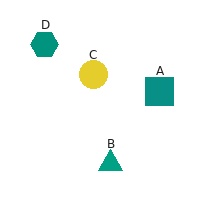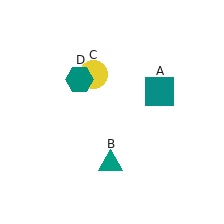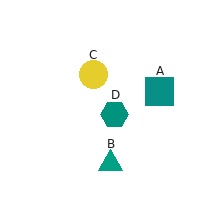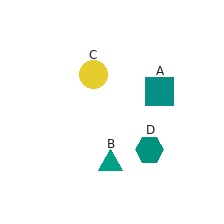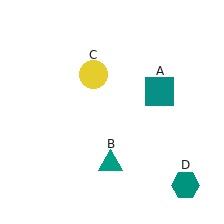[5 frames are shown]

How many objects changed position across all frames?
1 object changed position: teal hexagon (object D).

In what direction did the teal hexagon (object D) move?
The teal hexagon (object D) moved down and to the right.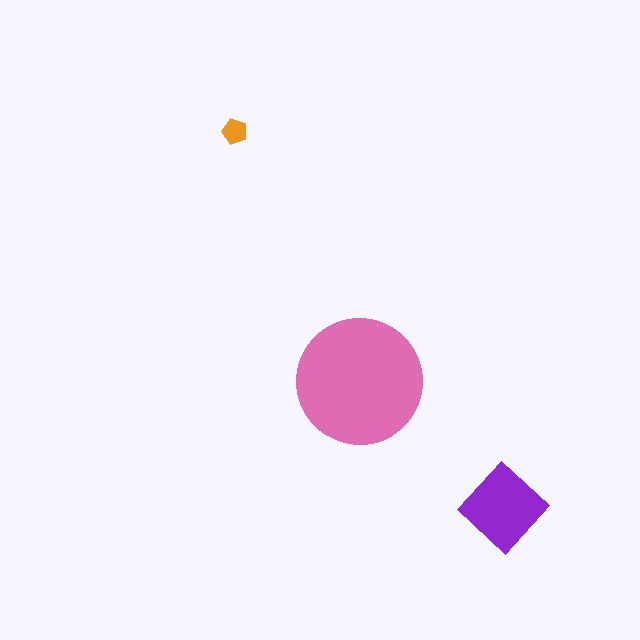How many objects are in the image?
There are 3 objects in the image.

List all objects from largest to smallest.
The pink circle, the purple diamond, the orange pentagon.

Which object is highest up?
The orange pentagon is topmost.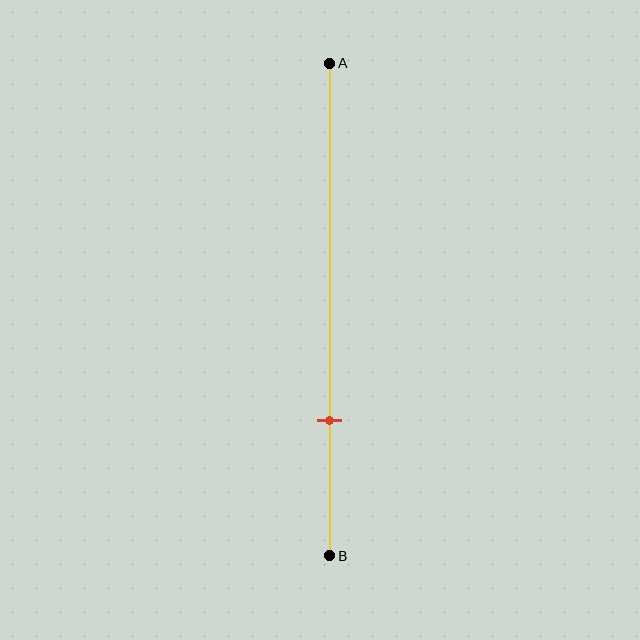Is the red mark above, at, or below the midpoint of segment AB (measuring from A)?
The red mark is below the midpoint of segment AB.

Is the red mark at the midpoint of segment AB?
No, the mark is at about 75% from A, not at the 50% midpoint.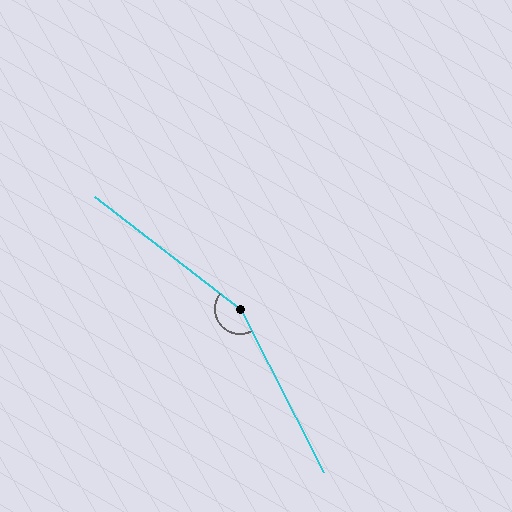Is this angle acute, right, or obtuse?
It is obtuse.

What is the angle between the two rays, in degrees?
Approximately 155 degrees.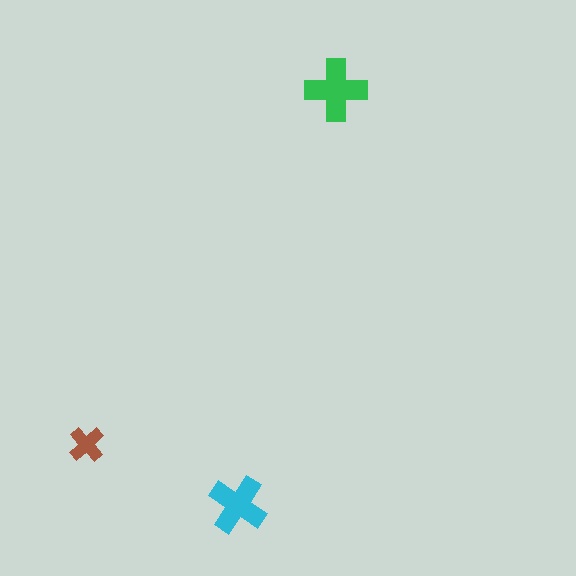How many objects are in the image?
There are 3 objects in the image.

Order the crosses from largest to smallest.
the green one, the cyan one, the brown one.